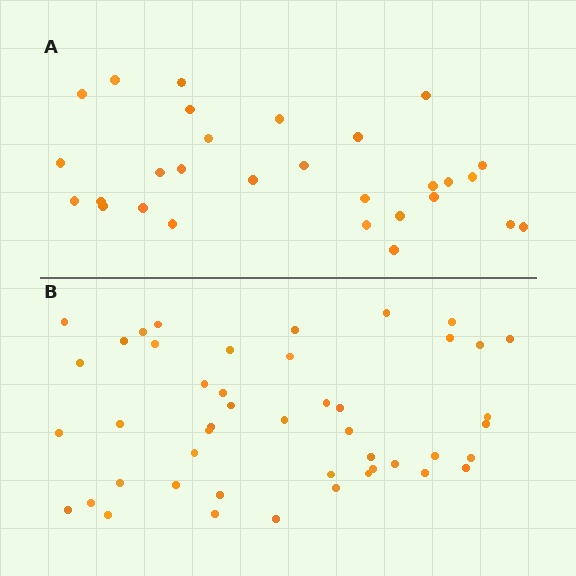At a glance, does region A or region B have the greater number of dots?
Region B (the bottom region) has more dots.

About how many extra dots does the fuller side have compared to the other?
Region B has approximately 15 more dots than region A.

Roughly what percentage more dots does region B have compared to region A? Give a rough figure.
About 60% more.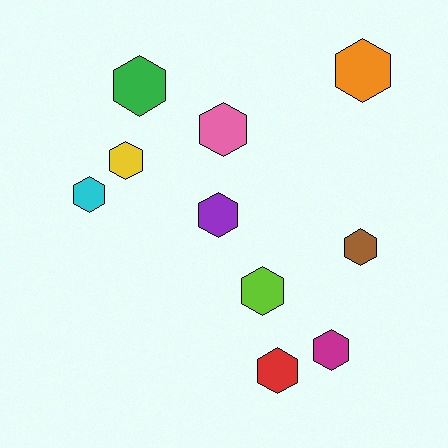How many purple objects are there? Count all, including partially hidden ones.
There is 1 purple object.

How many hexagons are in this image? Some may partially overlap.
There are 10 hexagons.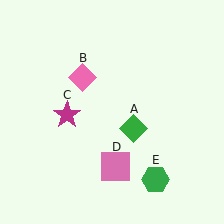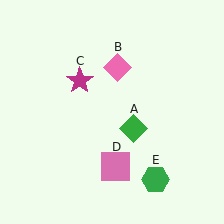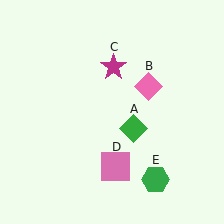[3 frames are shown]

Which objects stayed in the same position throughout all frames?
Green diamond (object A) and pink square (object D) and green hexagon (object E) remained stationary.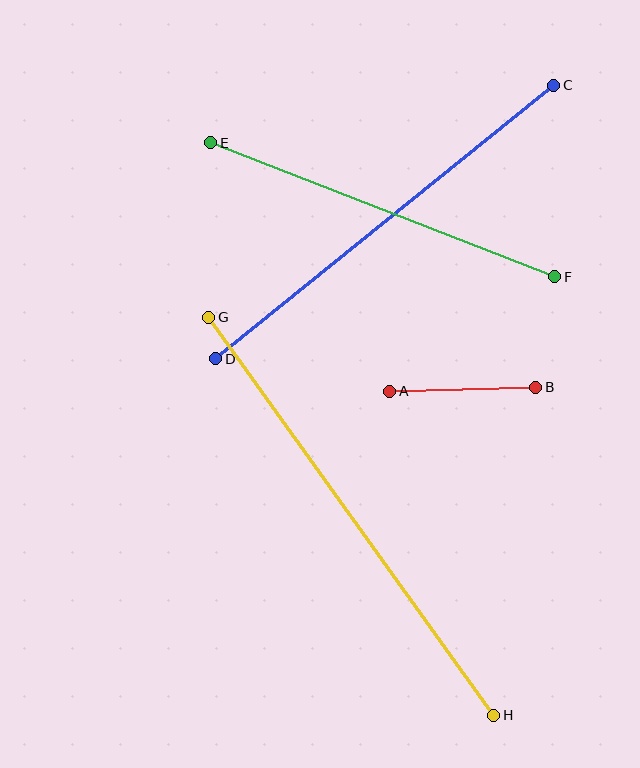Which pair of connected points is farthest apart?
Points G and H are farthest apart.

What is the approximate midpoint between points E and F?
The midpoint is at approximately (383, 210) pixels.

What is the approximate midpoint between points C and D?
The midpoint is at approximately (385, 222) pixels.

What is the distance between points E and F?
The distance is approximately 369 pixels.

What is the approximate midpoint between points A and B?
The midpoint is at approximately (463, 389) pixels.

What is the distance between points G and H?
The distance is approximately 490 pixels.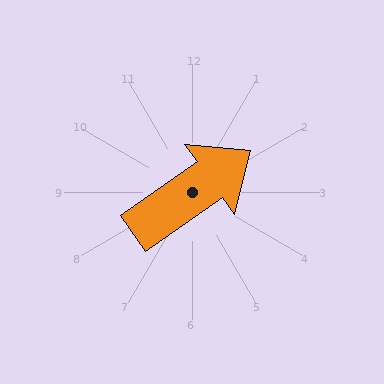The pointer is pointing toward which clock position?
Roughly 2 o'clock.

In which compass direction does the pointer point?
Northeast.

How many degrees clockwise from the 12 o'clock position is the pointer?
Approximately 55 degrees.